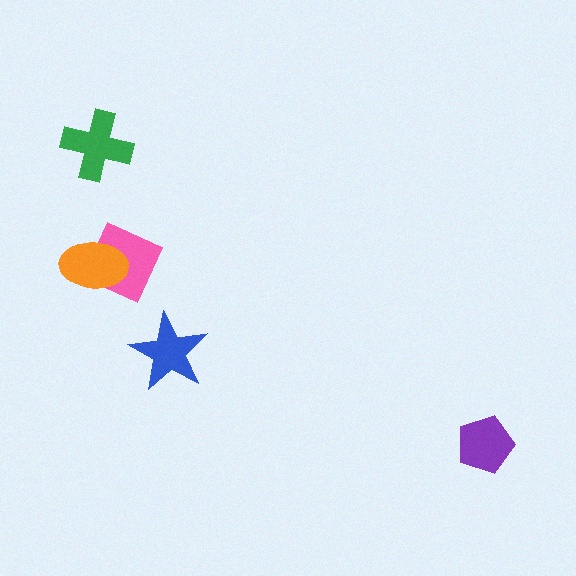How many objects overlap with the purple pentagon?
0 objects overlap with the purple pentagon.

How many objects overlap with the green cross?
0 objects overlap with the green cross.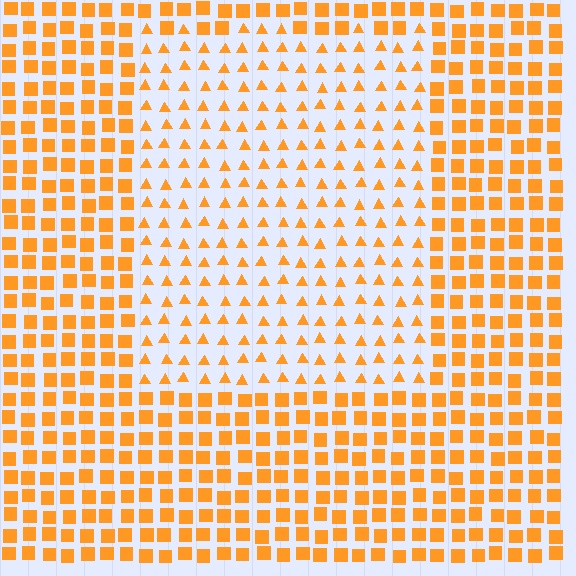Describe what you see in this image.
The image is filled with small orange elements arranged in a uniform grid. A rectangle-shaped region contains triangles, while the surrounding area contains squares. The boundary is defined purely by the change in element shape.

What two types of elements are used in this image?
The image uses triangles inside the rectangle region and squares outside it.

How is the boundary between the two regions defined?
The boundary is defined by a change in element shape: triangles inside vs. squares outside. All elements share the same color and spacing.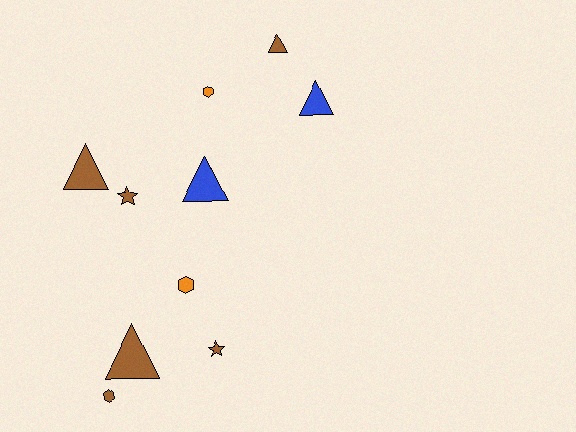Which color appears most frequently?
Brown, with 6 objects.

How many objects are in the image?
There are 10 objects.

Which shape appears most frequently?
Triangle, with 5 objects.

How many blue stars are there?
There are no blue stars.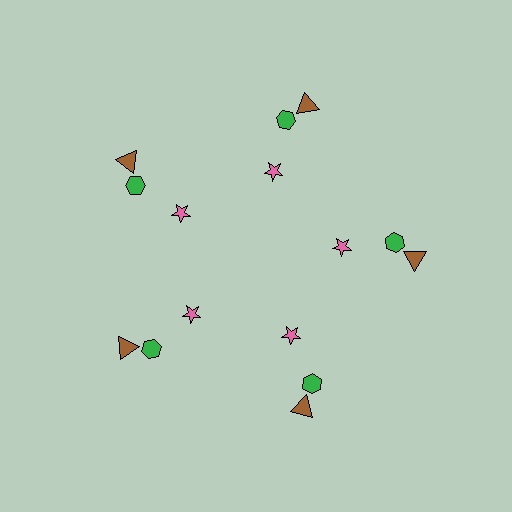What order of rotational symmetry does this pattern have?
This pattern has 5-fold rotational symmetry.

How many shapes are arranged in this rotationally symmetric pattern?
There are 15 shapes, arranged in 5 groups of 3.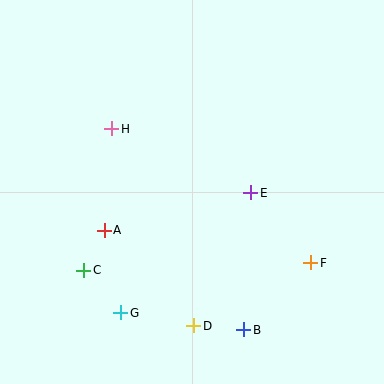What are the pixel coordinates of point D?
Point D is at (194, 326).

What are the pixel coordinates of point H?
Point H is at (112, 129).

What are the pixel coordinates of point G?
Point G is at (121, 313).